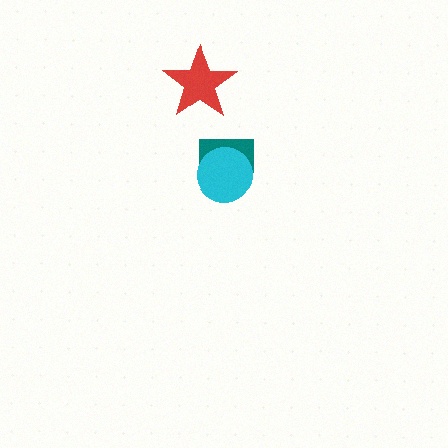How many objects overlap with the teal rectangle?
1 object overlaps with the teal rectangle.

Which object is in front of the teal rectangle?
The cyan circle is in front of the teal rectangle.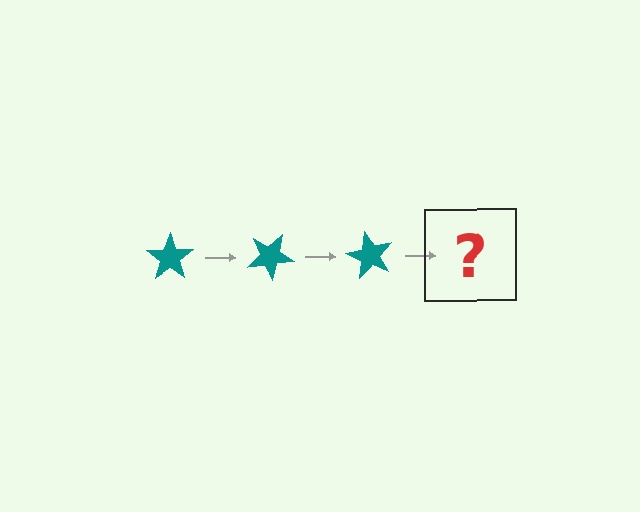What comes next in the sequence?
The next element should be a teal star rotated 90 degrees.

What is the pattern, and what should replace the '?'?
The pattern is that the star rotates 30 degrees each step. The '?' should be a teal star rotated 90 degrees.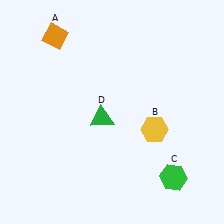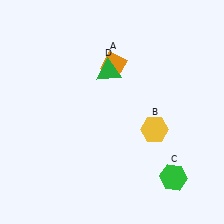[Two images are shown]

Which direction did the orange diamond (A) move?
The orange diamond (A) moved right.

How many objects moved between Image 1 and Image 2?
2 objects moved between the two images.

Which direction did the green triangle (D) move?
The green triangle (D) moved up.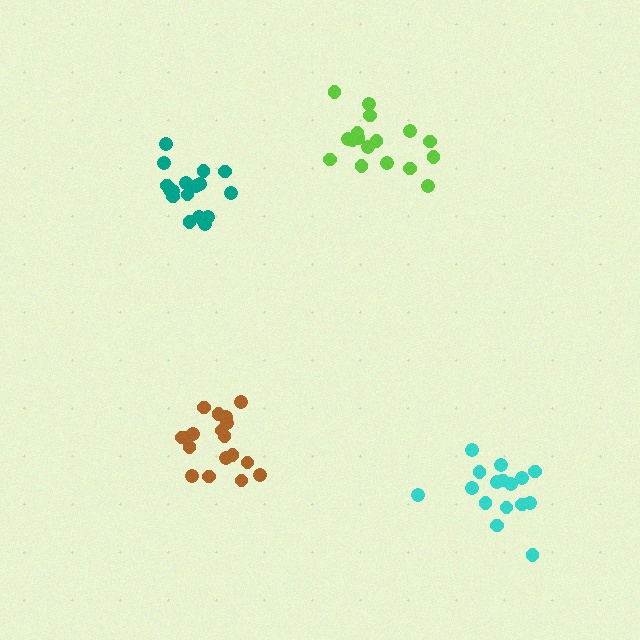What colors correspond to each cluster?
The clusters are colored: lime, brown, cyan, teal.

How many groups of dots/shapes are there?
There are 4 groups.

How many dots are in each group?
Group 1: 18 dots, Group 2: 18 dots, Group 3: 16 dots, Group 4: 17 dots (69 total).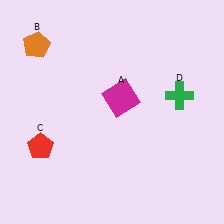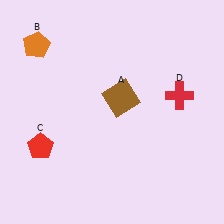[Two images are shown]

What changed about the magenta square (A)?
In Image 1, A is magenta. In Image 2, it changed to brown.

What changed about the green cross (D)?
In Image 1, D is green. In Image 2, it changed to red.